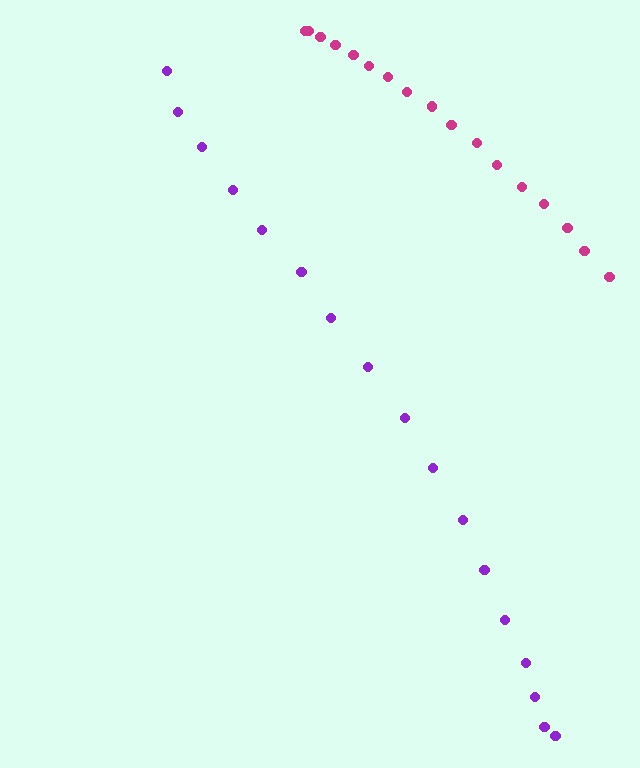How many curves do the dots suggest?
There are 2 distinct paths.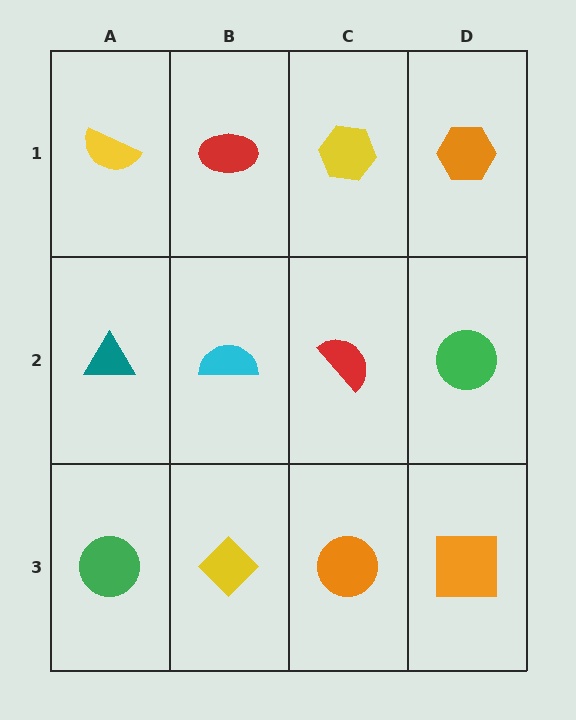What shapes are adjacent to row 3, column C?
A red semicircle (row 2, column C), a yellow diamond (row 3, column B), an orange square (row 3, column D).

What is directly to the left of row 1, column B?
A yellow semicircle.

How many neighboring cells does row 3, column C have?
3.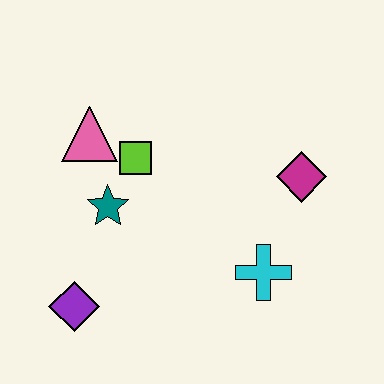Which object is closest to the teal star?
The lime square is closest to the teal star.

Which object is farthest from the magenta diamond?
The purple diamond is farthest from the magenta diamond.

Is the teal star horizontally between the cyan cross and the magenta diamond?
No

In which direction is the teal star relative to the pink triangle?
The teal star is below the pink triangle.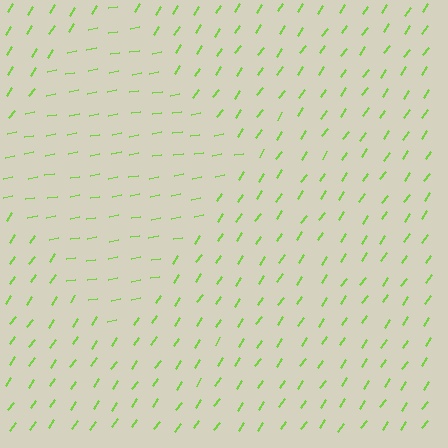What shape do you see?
I see a diamond.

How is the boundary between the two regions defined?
The boundary is defined purely by a change in line orientation (approximately 45 degrees difference). All lines are the same color and thickness.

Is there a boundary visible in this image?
Yes, there is a texture boundary formed by a change in line orientation.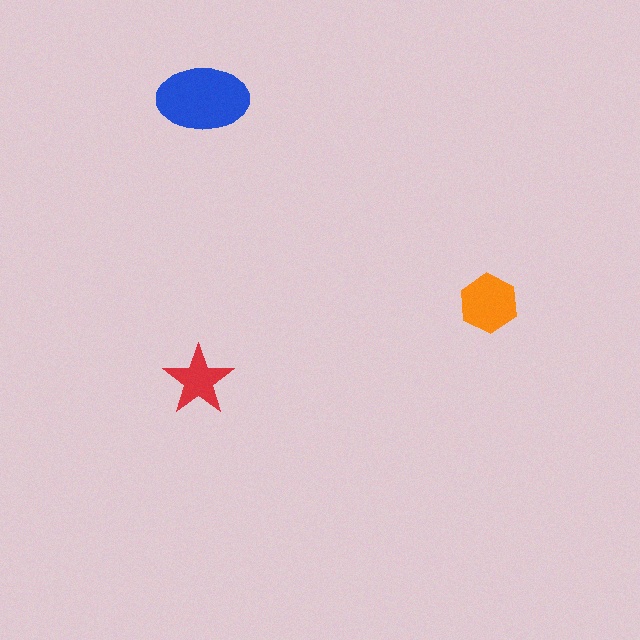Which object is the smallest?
The red star.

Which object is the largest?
The blue ellipse.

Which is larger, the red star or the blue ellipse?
The blue ellipse.